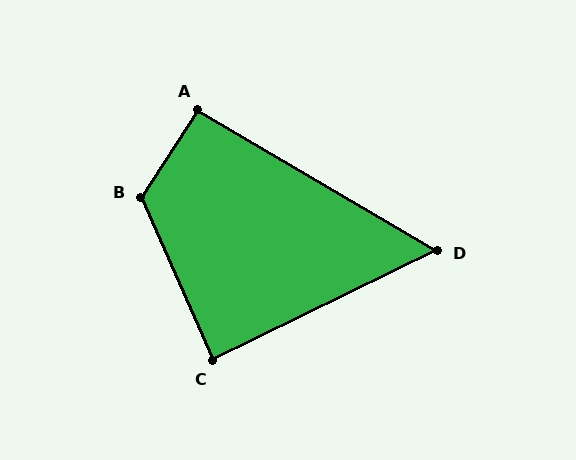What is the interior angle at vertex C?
Approximately 88 degrees (approximately right).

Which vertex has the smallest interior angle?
D, at approximately 56 degrees.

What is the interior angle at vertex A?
Approximately 92 degrees (approximately right).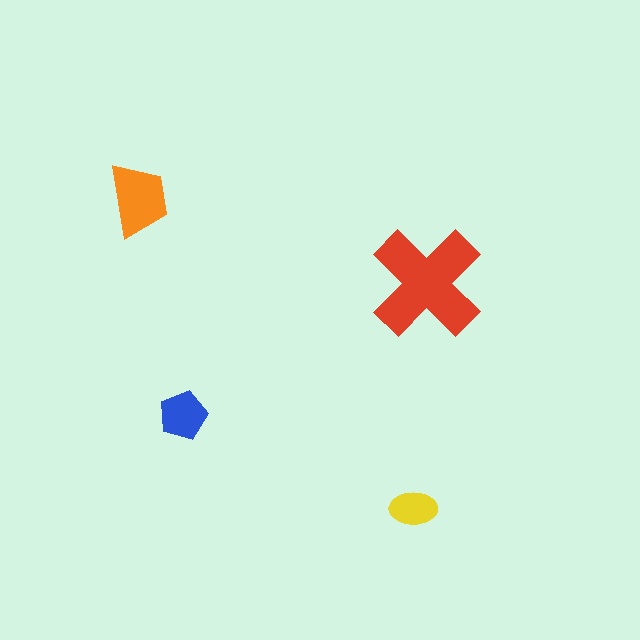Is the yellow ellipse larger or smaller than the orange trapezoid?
Smaller.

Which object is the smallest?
The yellow ellipse.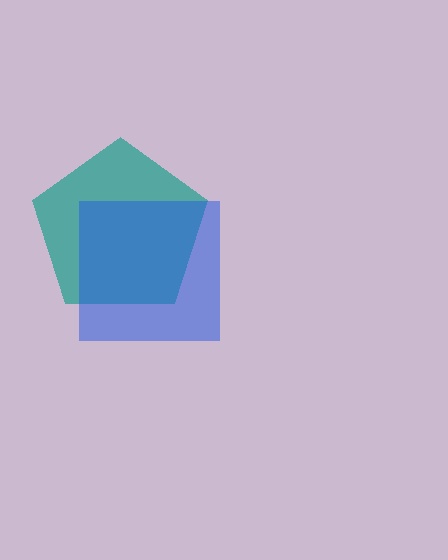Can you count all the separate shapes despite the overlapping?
Yes, there are 2 separate shapes.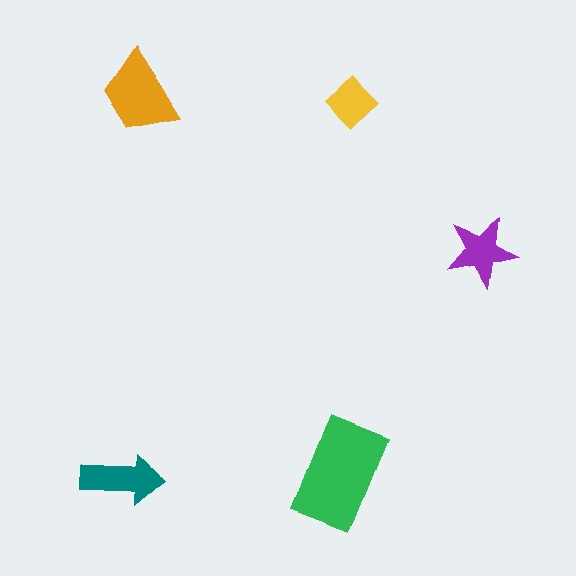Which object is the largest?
The green rectangle.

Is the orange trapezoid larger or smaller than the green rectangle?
Smaller.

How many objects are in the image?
There are 5 objects in the image.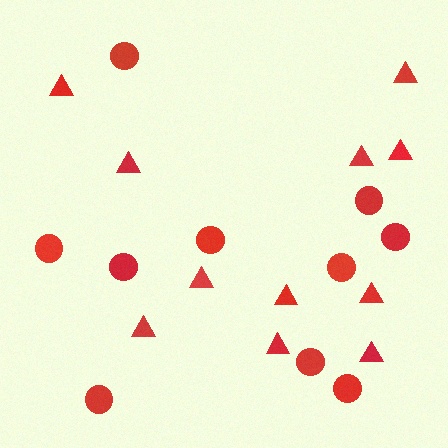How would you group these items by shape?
There are 2 groups: one group of circles (10) and one group of triangles (11).